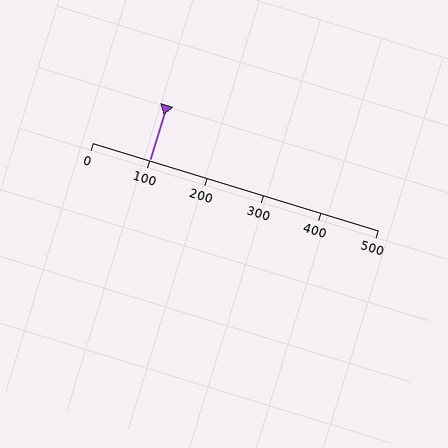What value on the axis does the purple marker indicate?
The marker indicates approximately 100.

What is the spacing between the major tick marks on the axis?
The major ticks are spaced 100 apart.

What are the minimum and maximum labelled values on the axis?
The axis runs from 0 to 500.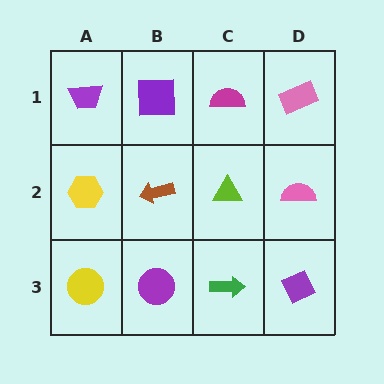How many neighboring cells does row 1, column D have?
2.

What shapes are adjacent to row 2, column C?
A magenta semicircle (row 1, column C), a green arrow (row 3, column C), a brown arrow (row 2, column B), a pink semicircle (row 2, column D).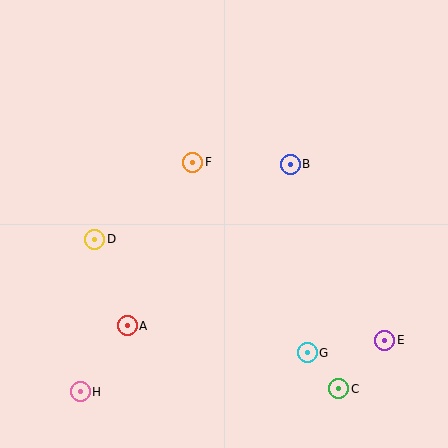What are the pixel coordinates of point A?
Point A is at (127, 326).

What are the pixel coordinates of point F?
Point F is at (193, 162).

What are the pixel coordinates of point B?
Point B is at (290, 164).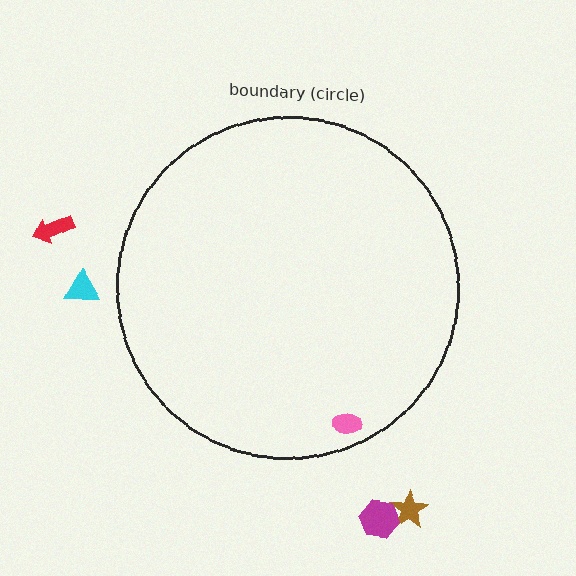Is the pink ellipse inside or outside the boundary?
Inside.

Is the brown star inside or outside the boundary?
Outside.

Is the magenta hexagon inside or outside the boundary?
Outside.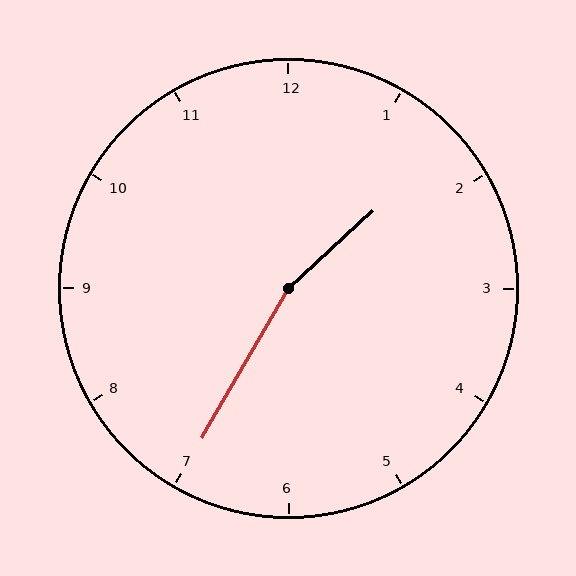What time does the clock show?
1:35.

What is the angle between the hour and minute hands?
Approximately 162 degrees.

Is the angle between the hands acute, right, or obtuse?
It is obtuse.